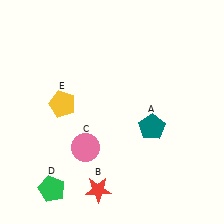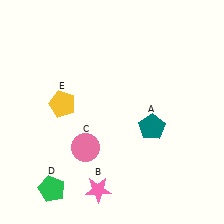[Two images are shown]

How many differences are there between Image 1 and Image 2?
There is 1 difference between the two images.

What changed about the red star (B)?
In Image 1, B is red. In Image 2, it changed to pink.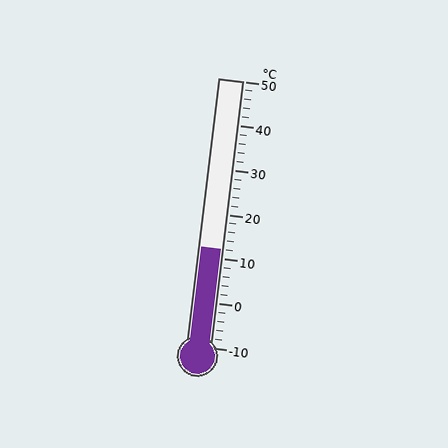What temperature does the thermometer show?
The thermometer shows approximately 12°C.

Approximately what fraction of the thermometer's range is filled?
The thermometer is filled to approximately 35% of its range.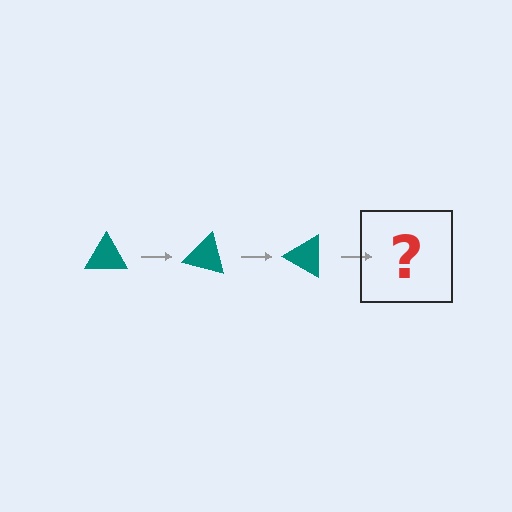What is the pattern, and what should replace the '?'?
The pattern is that the triangle rotates 15 degrees each step. The '?' should be a teal triangle rotated 45 degrees.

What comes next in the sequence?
The next element should be a teal triangle rotated 45 degrees.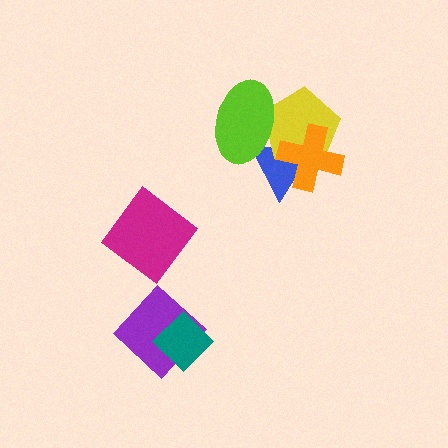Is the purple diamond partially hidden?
Yes, it is partially covered by another shape.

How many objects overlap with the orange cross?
2 objects overlap with the orange cross.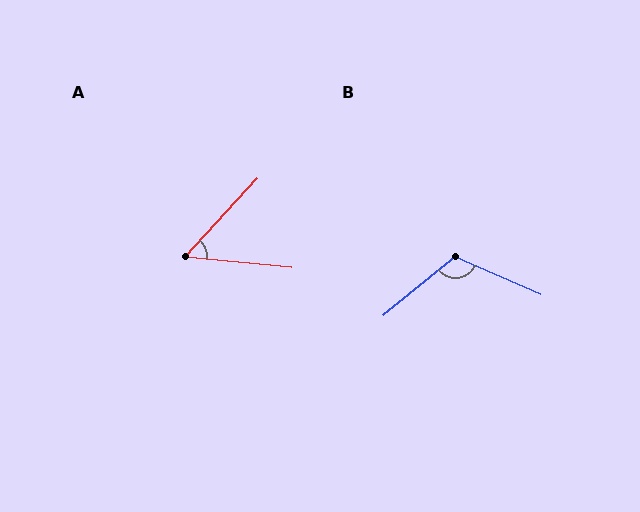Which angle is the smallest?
A, at approximately 53 degrees.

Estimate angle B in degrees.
Approximately 117 degrees.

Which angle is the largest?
B, at approximately 117 degrees.